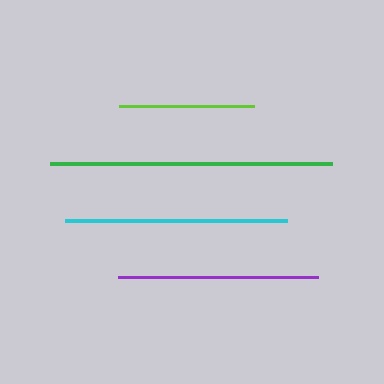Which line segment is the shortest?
The lime line is the shortest at approximately 135 pixels.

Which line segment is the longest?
The green line is the longest at approximately 282 pixels.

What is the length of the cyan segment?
The cyan segment is approximately 222 pixels long.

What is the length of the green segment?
The green segment is approximately 282 pixels long.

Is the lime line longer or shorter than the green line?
The green line is longer than the lime line.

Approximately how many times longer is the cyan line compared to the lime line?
The cyan line is approximately 1.6 times the length of the lime line.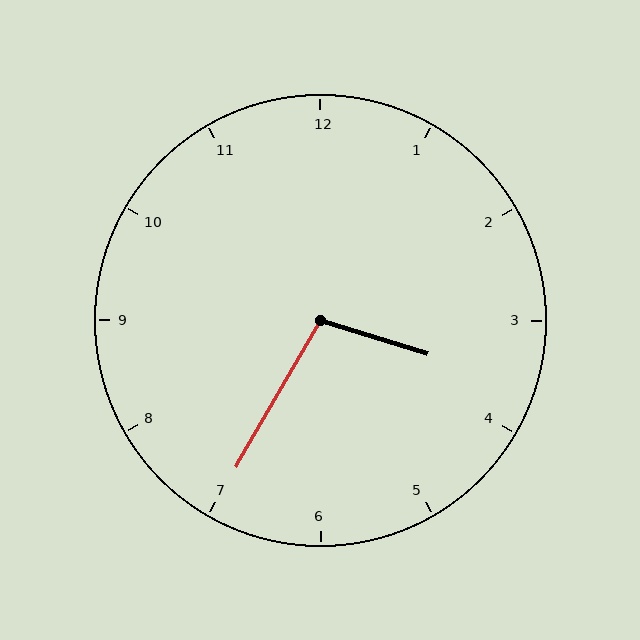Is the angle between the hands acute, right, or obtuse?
It is obtuse.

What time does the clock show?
3:35.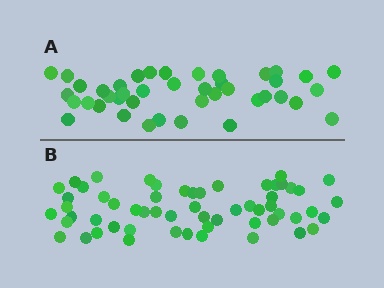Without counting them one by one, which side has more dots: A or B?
Region B (the bottom region) has more dots.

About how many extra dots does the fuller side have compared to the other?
Region B has approximately 15 more dots than region A.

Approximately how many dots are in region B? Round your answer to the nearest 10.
About 60 dots. (The exact count is 58, which rounds to 60.)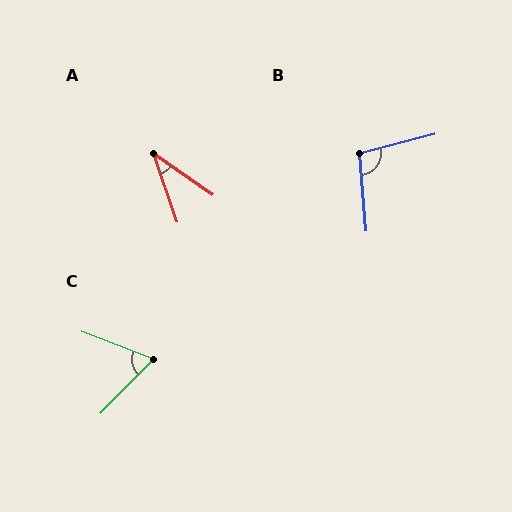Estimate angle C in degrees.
Approximately 67 degrees.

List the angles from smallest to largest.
A (36°), C (67°), B (100°).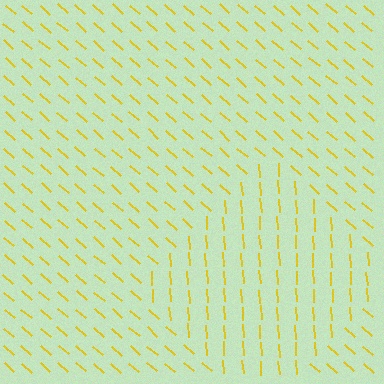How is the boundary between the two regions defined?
The boundary is defined purely by a change in line orientation (approximately 45 degrees difference). All lines are the same color and thickness.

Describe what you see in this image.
The image is filled with small yellow line segments. A diamond region in the image has lines oriented differently from the surrounding lines, creating a visible texture boundary.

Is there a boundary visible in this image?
Yes, there is a texture boundary formed by a change in line orientation.